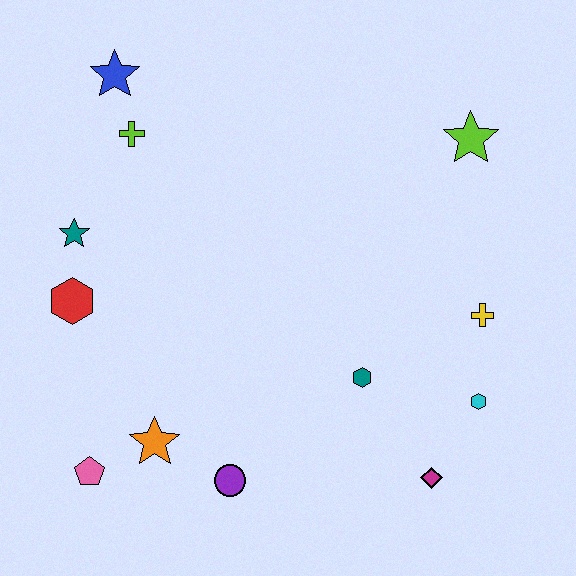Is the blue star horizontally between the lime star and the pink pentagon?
Yes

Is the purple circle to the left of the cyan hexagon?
Yes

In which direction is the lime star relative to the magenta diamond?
The lime star is above the magenta diamond.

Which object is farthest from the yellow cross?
The blue star is farthest from the yellow cross.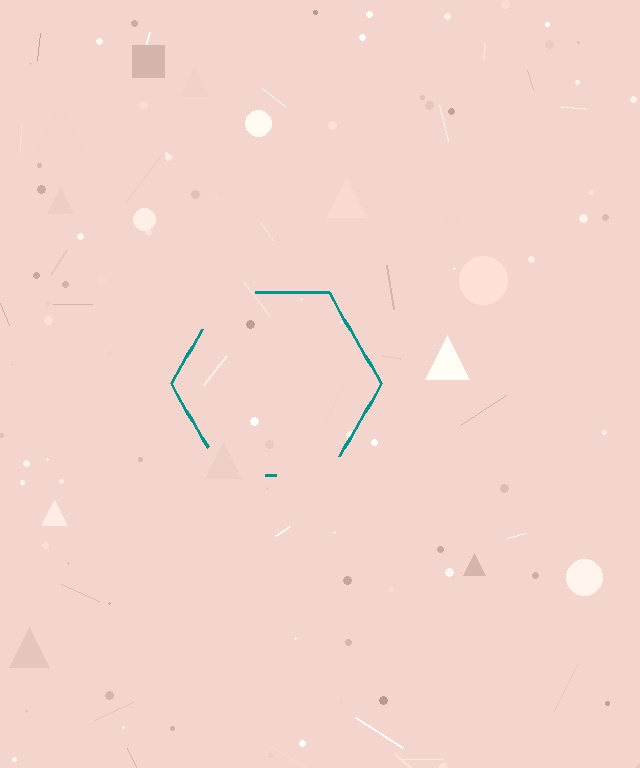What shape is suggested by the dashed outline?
The dashed outline suggests a hexagon.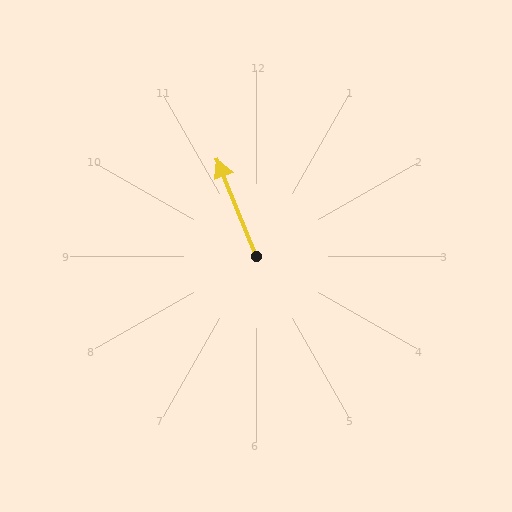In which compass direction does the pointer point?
North.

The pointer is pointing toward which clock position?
Roughly 11 o'clock.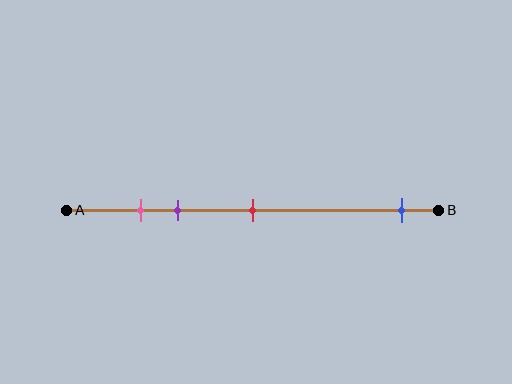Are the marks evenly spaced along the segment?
No, the marks are not evenly spaced.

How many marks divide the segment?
There are 4 marks dividing the segment.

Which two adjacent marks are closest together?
The pink and purple marks are the closest adjacent pair.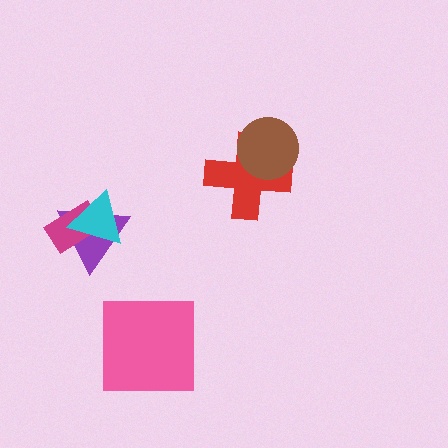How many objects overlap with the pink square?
0 objects overlap with the pink square.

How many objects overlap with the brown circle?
1 object overlaps with the brown circle.